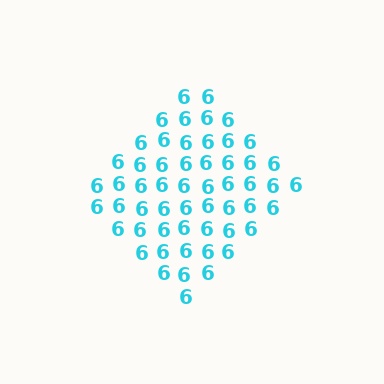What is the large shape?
The large shape is a diamond.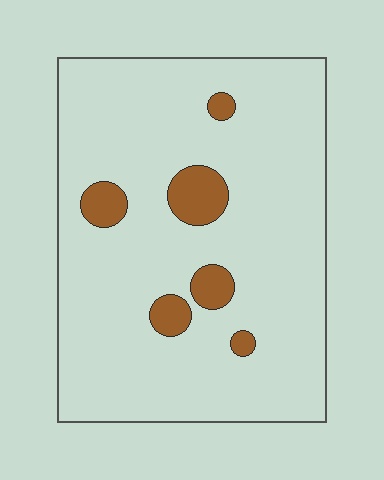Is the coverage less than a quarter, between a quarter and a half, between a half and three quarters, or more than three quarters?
Less than a quarter.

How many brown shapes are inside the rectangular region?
6.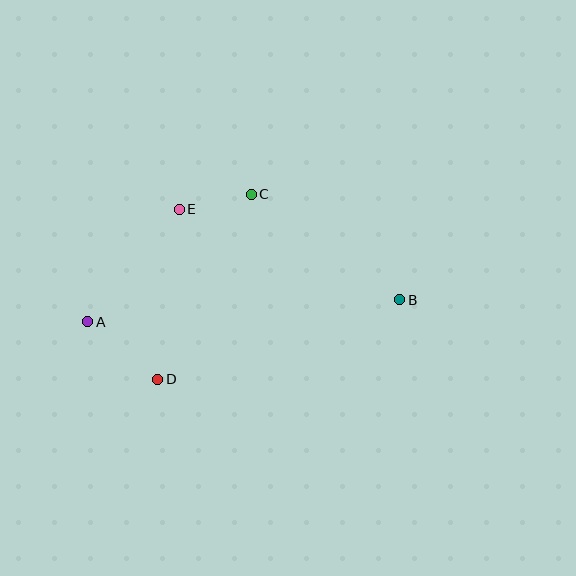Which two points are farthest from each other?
Points A and B are farthest from each other.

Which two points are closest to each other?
Points C and E are closest to each other.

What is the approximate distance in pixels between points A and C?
The distance between A and C is approximately 207 pixels.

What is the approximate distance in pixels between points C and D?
The distance between C and D is approximately 207 pixels.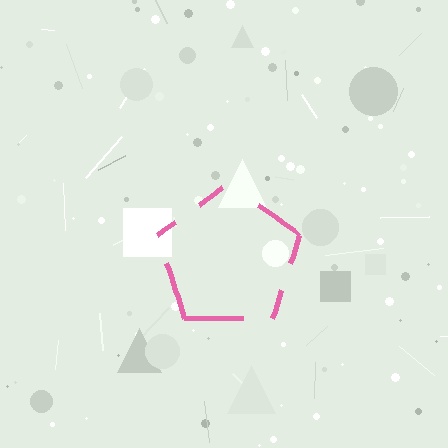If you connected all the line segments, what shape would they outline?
They would outline a pentagon.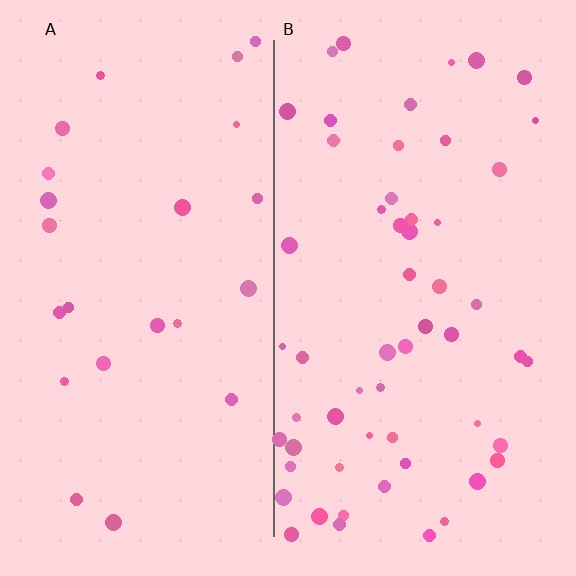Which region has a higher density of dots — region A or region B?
B (the right).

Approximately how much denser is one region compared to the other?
Approximately 2.4× — region B over region A.